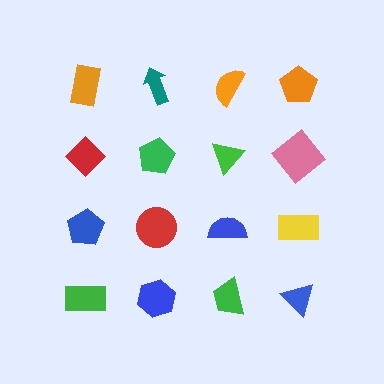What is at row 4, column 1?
A green rectangle.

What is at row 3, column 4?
A yellow rectangle.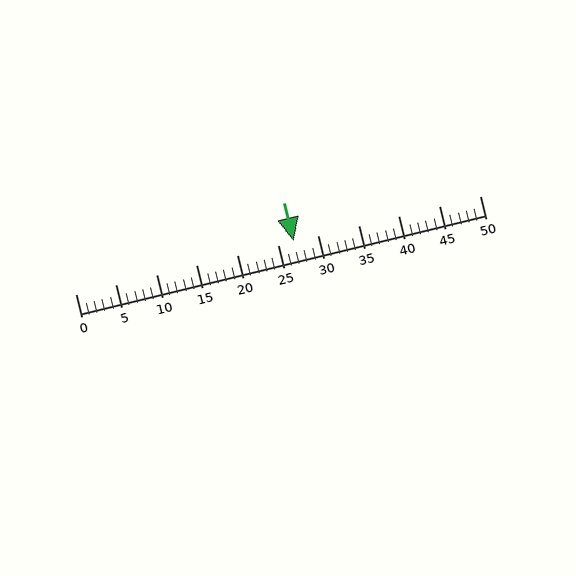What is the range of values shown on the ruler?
The ruler shows values from 0 to 50.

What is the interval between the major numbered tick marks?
The major tick marks are spaced 5 units apart.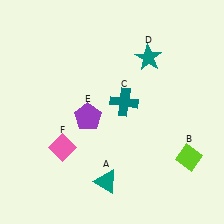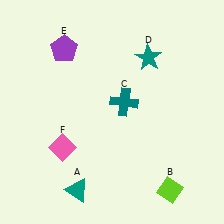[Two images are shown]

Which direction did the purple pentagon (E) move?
The purple pentagon (E) moved up.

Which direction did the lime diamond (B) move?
The lime diamond (B) moved down.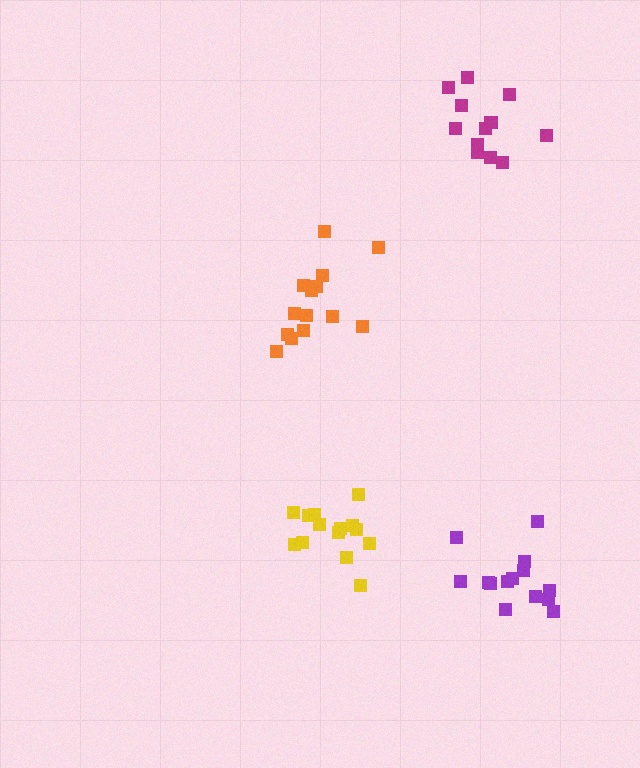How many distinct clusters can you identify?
There are 4 distinct clusters.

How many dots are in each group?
Group 1: 14 dots, Group 2: 14 dots, Group 3: 14 dots, Group 4: 13 dots (55 total).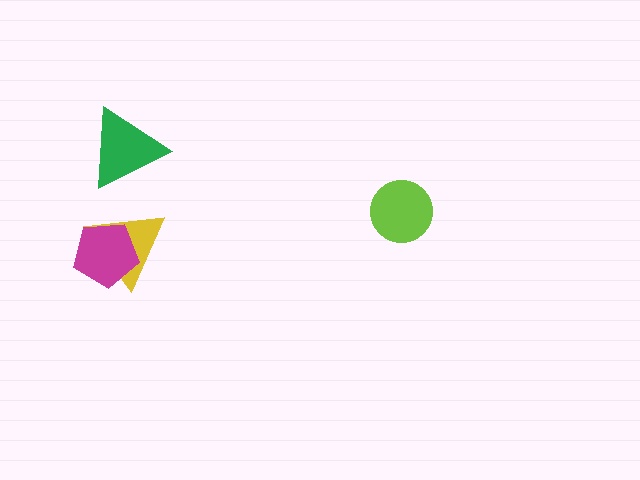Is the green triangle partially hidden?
No, no other shape covers it.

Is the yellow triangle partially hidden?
Yes, it is partially covered by another shape.